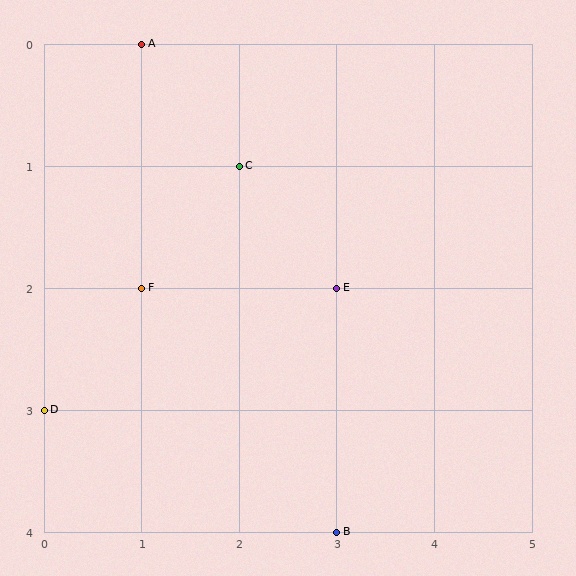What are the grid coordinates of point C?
Point C is at grid coordinates (2, 1).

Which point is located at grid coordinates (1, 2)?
Point F is at (1, 2).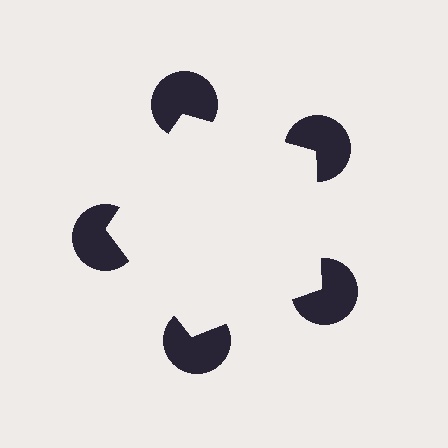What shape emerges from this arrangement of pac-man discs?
An illusory pentagon — its edges are inferred from the aligned wedge cuts in the pac-man discs, not physically drawn.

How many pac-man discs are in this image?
There are 5 — one at each vertex of the illusory pentagon.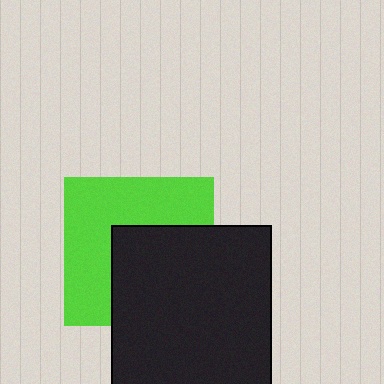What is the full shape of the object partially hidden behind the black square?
The partially hidden object is a lime square.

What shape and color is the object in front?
The object in front is a black square.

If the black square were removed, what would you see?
You would see the complete lime square.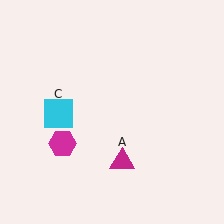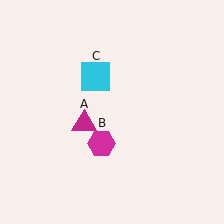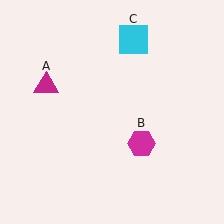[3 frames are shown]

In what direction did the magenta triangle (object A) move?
The magenta triangle (object A) moved up and to the left.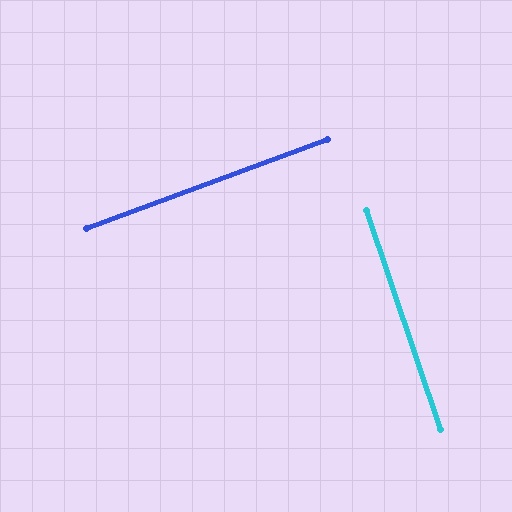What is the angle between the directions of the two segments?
Approximately 88 degrees.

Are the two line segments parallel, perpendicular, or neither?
Perpendicular — they meet at approximately 88°.